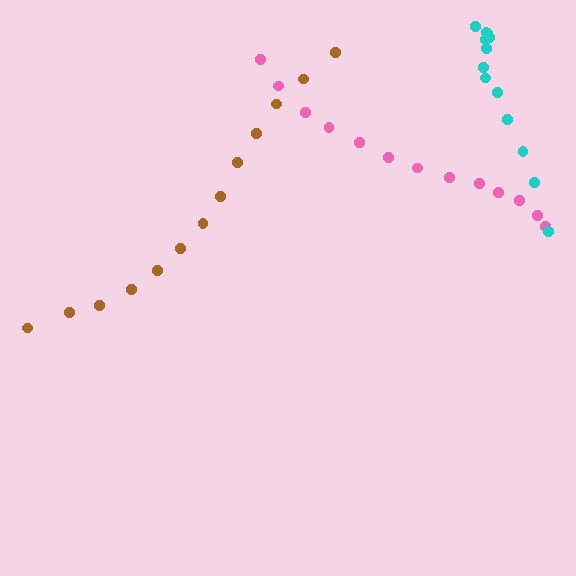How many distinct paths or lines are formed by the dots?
There are 3 distinct paths.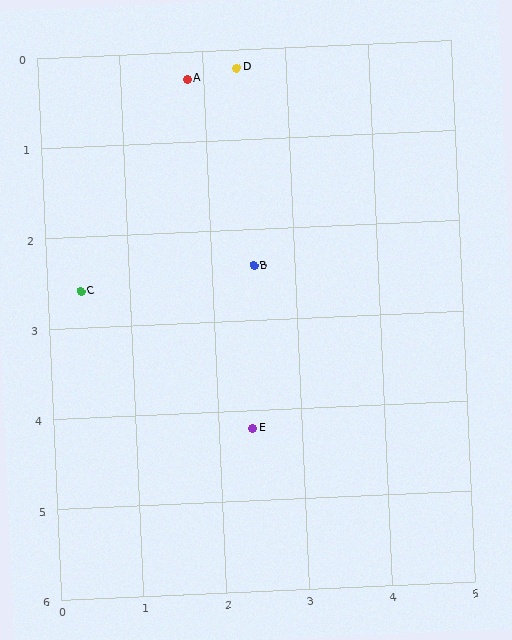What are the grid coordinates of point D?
Point D is at approximately (2.4, 0.2).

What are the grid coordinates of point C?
Point C is at approximately (0.4, 2.6).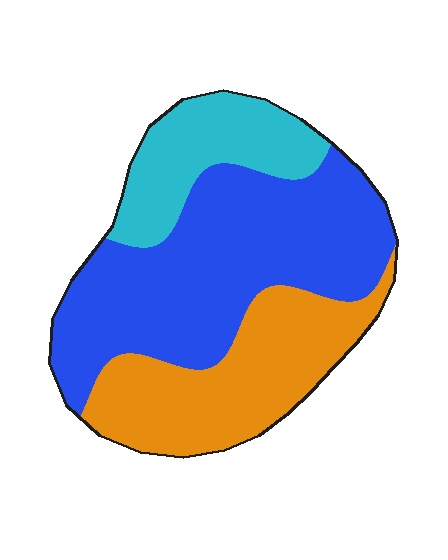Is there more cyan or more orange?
Orange.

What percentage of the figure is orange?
Orange takes up between a quarter and a half of the figure.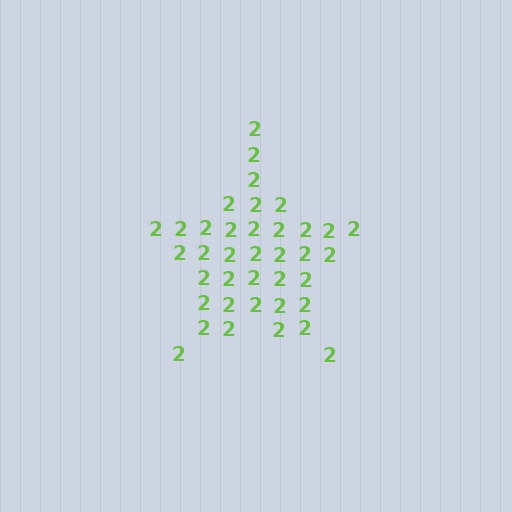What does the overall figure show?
The overall figure shows a star.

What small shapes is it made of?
It is made of small digit 2's.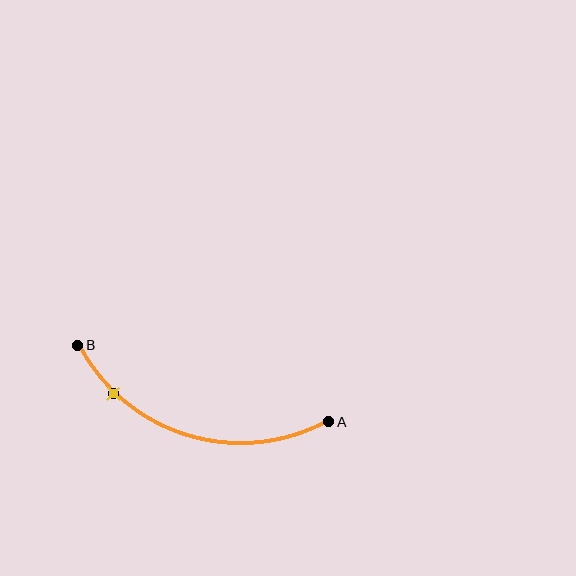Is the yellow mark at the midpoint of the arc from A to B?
No. The yellow mark lies on the arc but is closer to endpoint B. The arc midpoint would be at the point on the curve equidistant along the arc from both A and B.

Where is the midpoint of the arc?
The arc midpoint is the point on the curve farthest from the straight line joining A and B. It sits below that line.